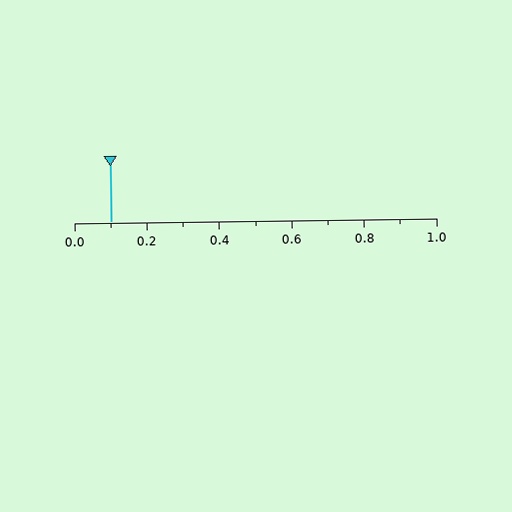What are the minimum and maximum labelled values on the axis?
The axis runs from 0.0 to 1.0.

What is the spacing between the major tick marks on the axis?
The major ticks are spaced 0.2 apart.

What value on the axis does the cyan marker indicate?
The marker indicates approximately 0.1.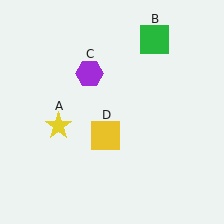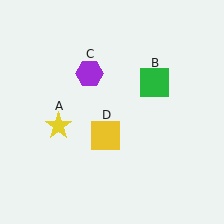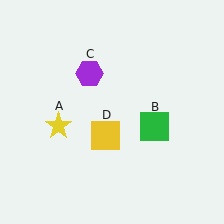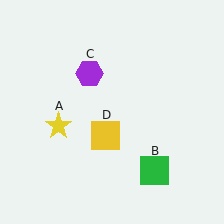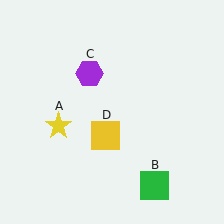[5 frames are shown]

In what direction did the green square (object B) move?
The green square (object B) moved down.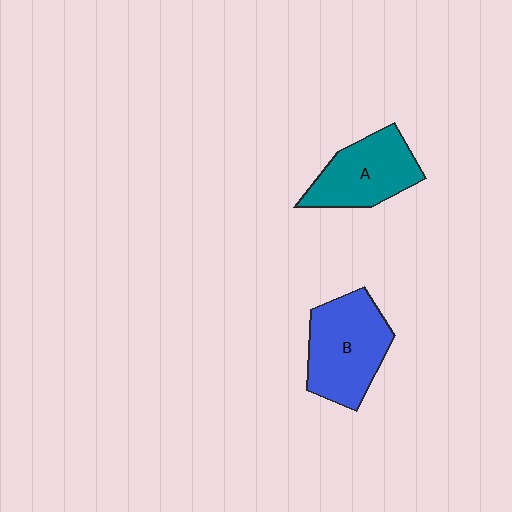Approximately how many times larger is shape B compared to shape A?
Approximately 1.2 times.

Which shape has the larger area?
Shape B (blue).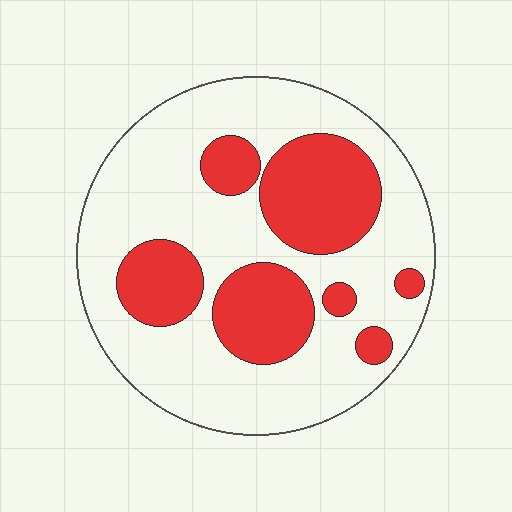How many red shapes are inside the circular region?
7.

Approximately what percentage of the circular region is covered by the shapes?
Approximately 30%.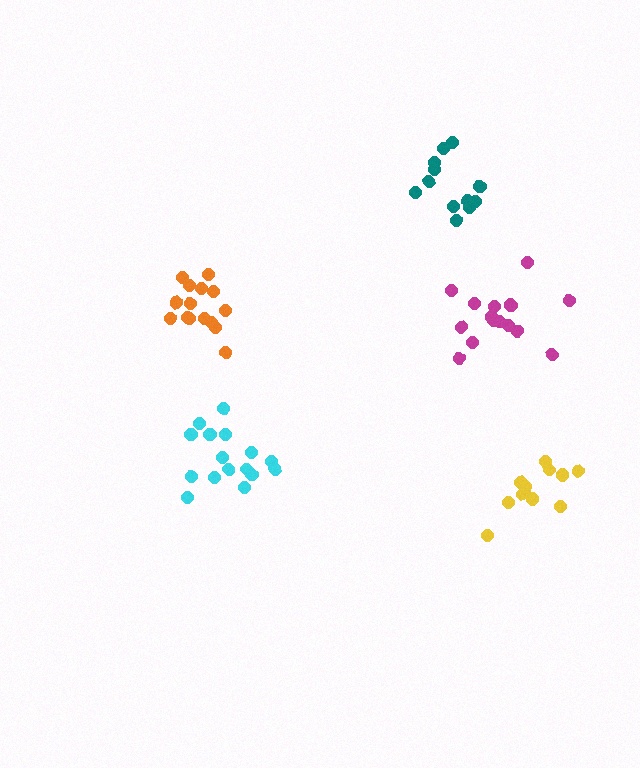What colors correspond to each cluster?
The clusters are colored: teal, yellow, cyan, magenta, orange.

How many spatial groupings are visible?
There are 5 spatial groupings.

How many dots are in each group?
Group 1: 12 dots, Group 2: 12 dots, Group 3: 17 dots, Group 4: 16 dots, Group 5: 15 dots (72 total).